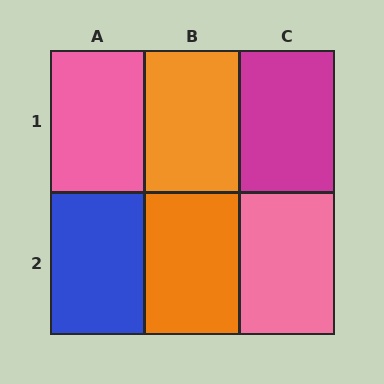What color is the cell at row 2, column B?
Orange.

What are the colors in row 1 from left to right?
Pink, orange, magenta.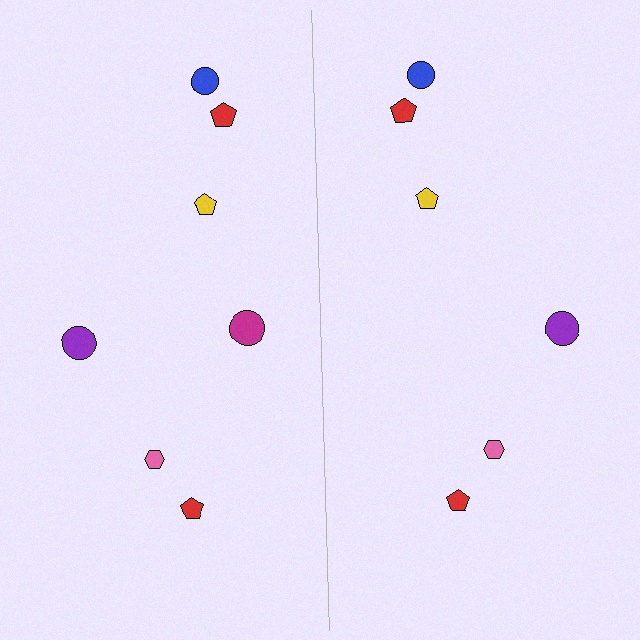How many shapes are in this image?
There are 13 shapes in this image.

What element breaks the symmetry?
A magenta circle is missing from the right side.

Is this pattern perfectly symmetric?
No, the pattern is not perfectly symmetric. A magenta circle is missing from the right side.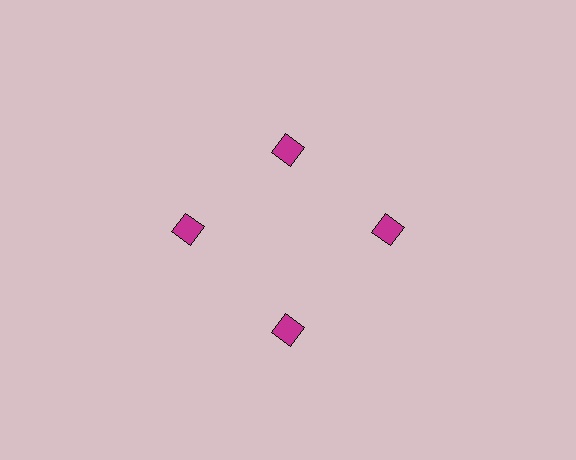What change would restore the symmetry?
The symmetry would be restored by moving it outward, back onto the ring so that all 4 squares sit at equal angles and equal distance from the center.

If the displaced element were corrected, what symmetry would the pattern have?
It would have 4-fold rotational symmetry — the pattern would map onto itself every 90 degrees.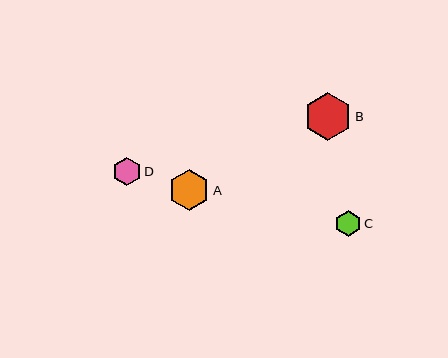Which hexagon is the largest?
Hexagon B is the largest with a size of approximately 48 pixels.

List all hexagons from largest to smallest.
From largest to smallest: B, A, D, C.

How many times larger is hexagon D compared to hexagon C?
Hexagon D is approximately 1.1 times the size of hexagon C.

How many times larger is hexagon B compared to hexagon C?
Hexagon B is approximately 1.9 times the size of hexagon C.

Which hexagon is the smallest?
Hexagon C is the smallest with a size of approximately 26 pixels.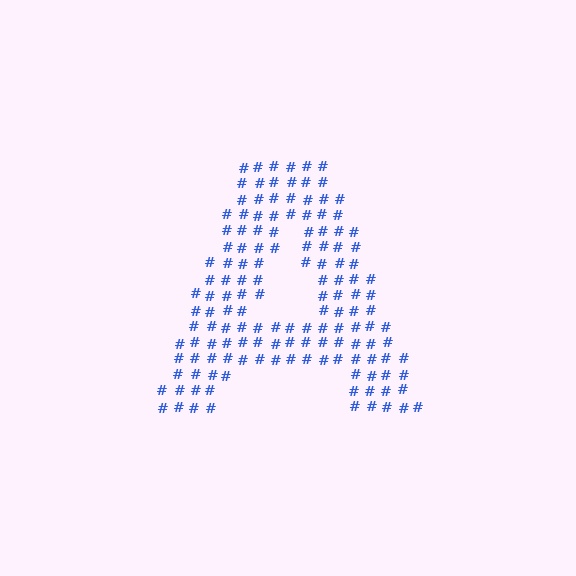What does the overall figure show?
The overall figure shows the letter A.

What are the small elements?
The small elements are hash symbols.